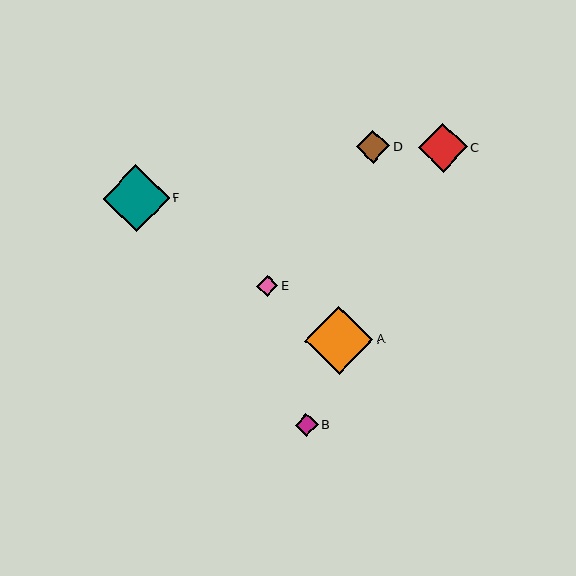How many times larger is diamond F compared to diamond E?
Diamond F is approximately 3.1 times the size of diamond E.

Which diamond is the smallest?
Diamond E is the smallest with a size of approximately 21 pixels.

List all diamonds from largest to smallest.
From largest to smallest: A, F, C, D, B, E.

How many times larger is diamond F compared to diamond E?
Diamond F is approximately 3.1 times the size of diamond E.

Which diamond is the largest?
Diamond A is the largest with a size of approximately 69 pixels.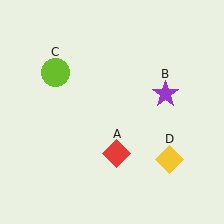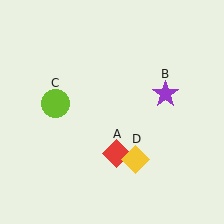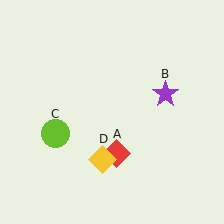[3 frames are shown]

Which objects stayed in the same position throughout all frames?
Red diamond (object A) and purple star (object B) remained stationary.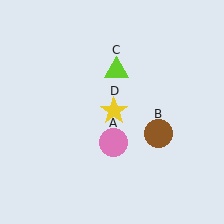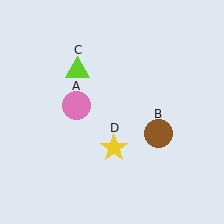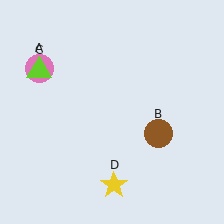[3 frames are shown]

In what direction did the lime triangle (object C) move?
The lime triangle (object C) moved left.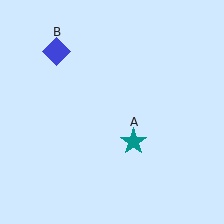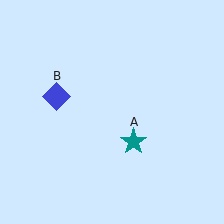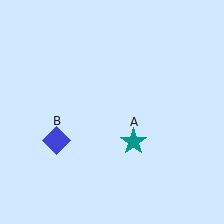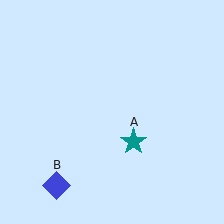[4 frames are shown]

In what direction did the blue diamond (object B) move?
The blue diamond (object B) moved down.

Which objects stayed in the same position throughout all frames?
Teal star (object A) remained stationary.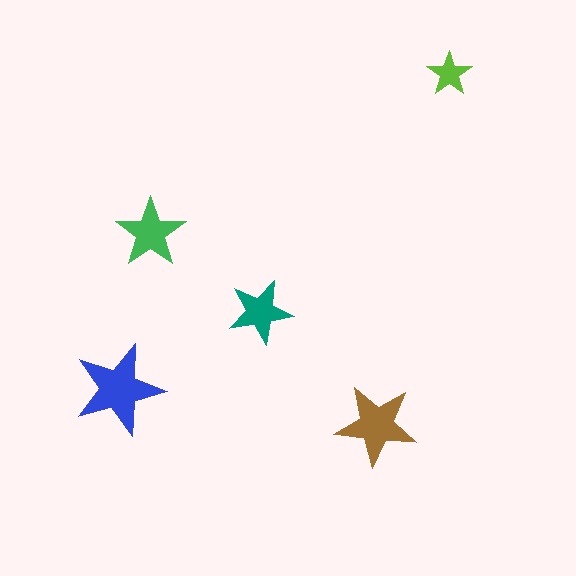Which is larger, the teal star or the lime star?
The teal one.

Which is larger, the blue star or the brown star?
The blue one.